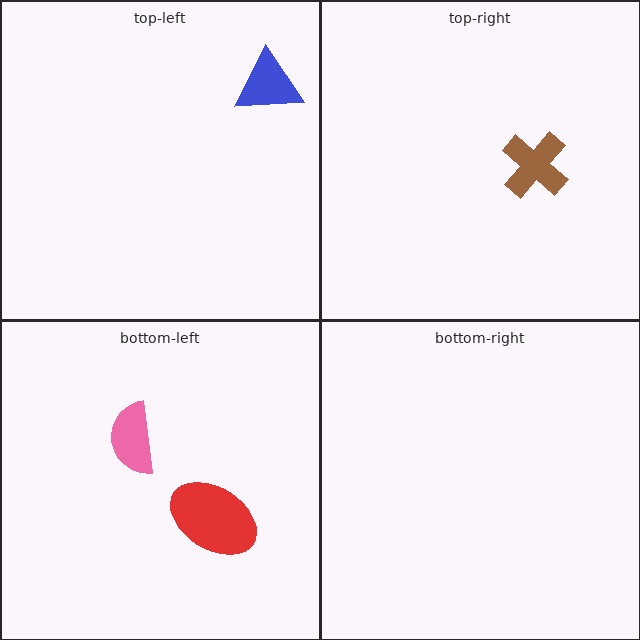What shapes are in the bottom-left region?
The pink semicircle, the red ellipse.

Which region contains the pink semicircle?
The bottom-left region.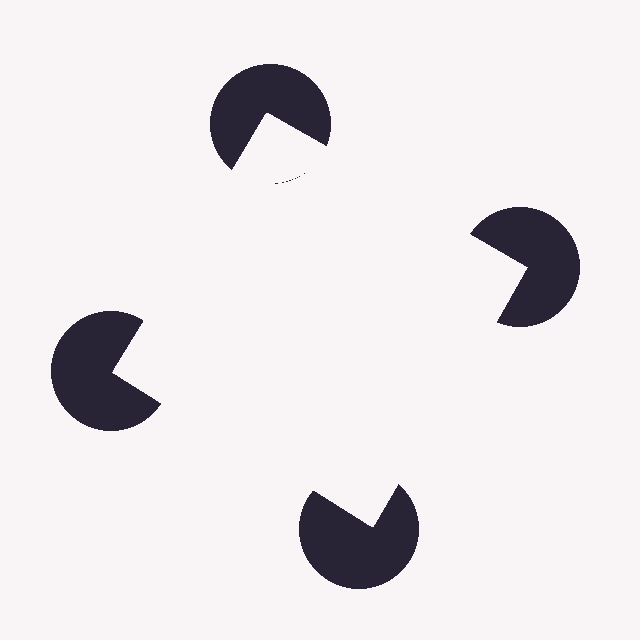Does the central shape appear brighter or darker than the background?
It typically appears slightly brighter than the background, even though no actual brightness change is drawn.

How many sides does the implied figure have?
4 sides.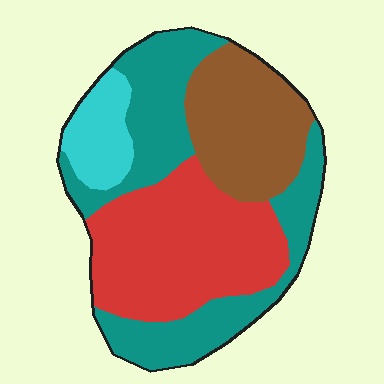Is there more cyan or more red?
Red.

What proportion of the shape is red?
Red covers 34% of the shape.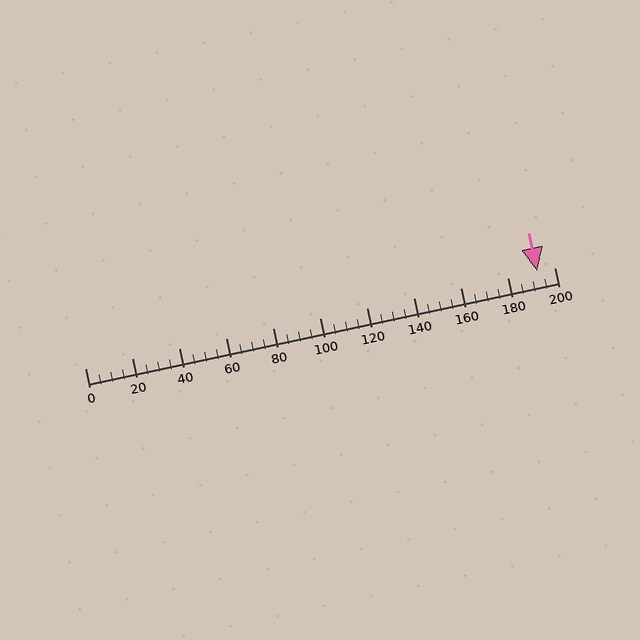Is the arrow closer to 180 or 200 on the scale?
The arrow is closer to 200.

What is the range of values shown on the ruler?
The ruler shows values from 0 to 200.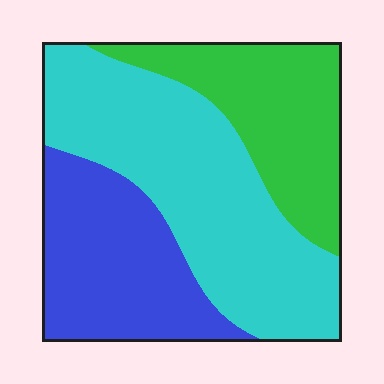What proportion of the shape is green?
Green takes up about one quarter (1/4) of the shape.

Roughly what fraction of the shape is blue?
Blue covers roughly 30% of the shape.